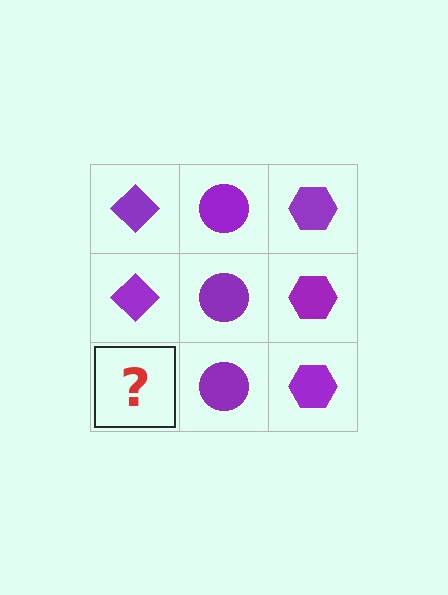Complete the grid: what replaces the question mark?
The question mark should be replaced with a purple diamond.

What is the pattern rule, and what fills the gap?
The rule is that each column has a consistent shape. The gap should be filled with a purple diamond.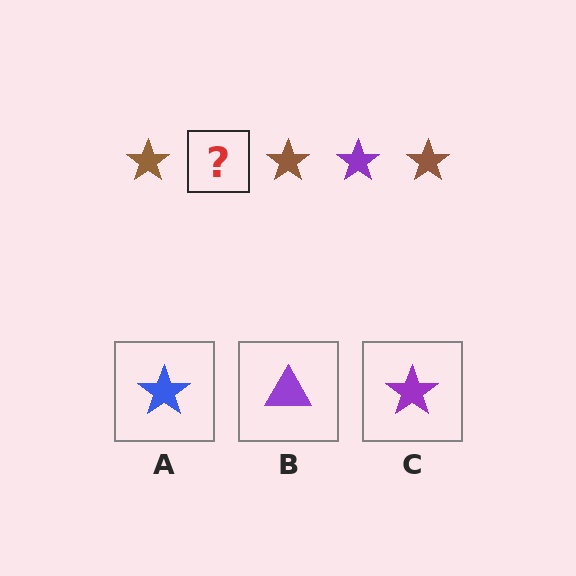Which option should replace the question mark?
Option C.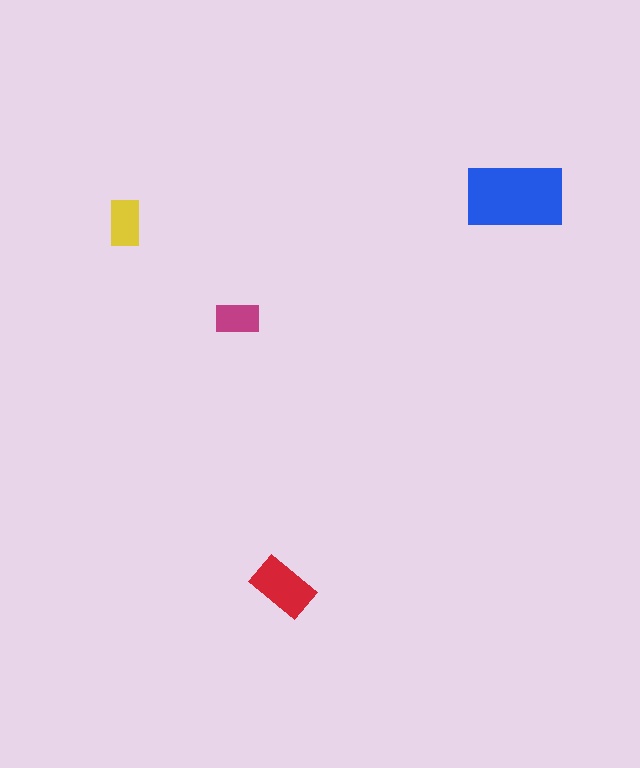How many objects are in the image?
There are 4 objects in the image.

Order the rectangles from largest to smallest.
the blue one, the red one, the yellow one, the magenta one.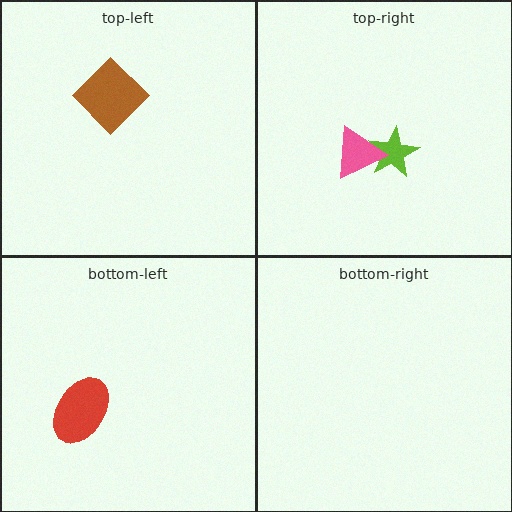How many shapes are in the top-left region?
1.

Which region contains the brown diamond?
The top-left region.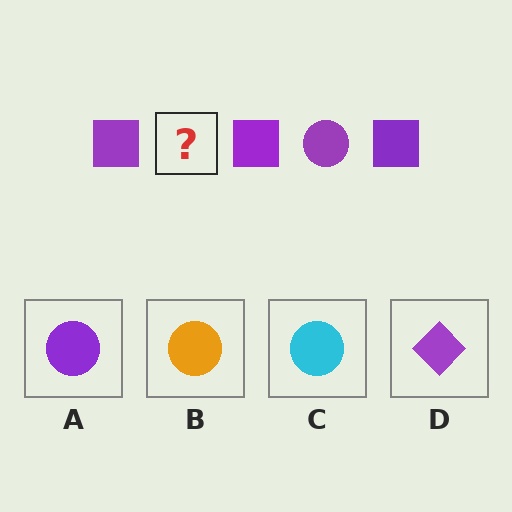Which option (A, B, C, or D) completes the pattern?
A.